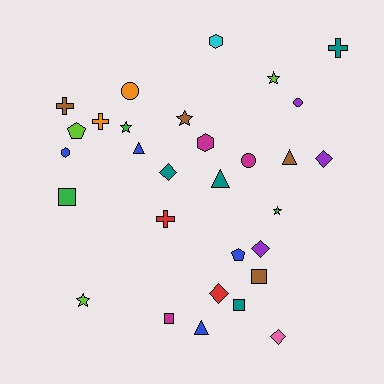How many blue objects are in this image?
There are 4 blue objects.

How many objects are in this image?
There are 30 objects.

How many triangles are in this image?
There are 4 triangles.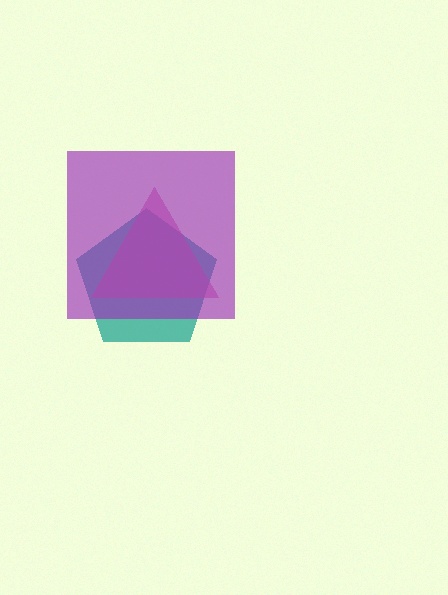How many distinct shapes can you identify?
There are 3 distinct shapes: a teal pentagon, a pink triangle, a purple square.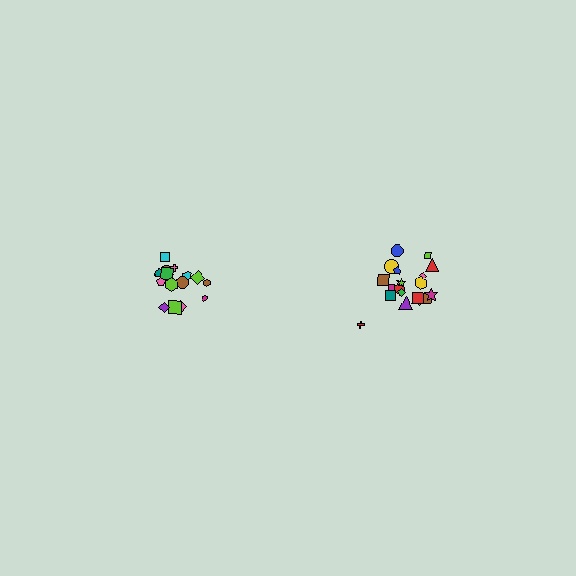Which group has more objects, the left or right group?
The right group.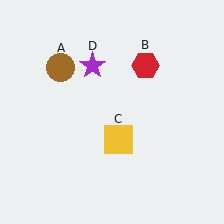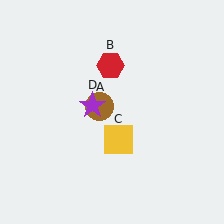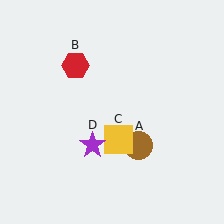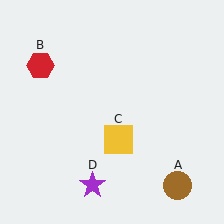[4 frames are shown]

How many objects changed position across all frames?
3 objects changed position: brown circle (object A), red hexagon (object B), purple star (object D).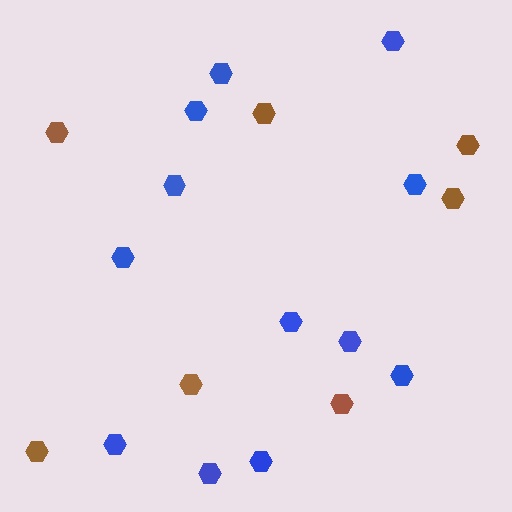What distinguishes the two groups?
There are 2 groups: one group of brown hexagons (7) and one group of blue hexagons (12).